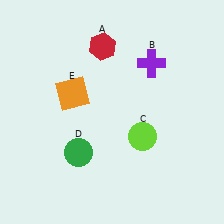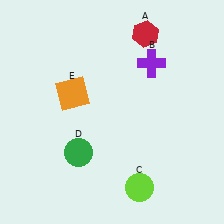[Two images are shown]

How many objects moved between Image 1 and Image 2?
2 objects moved between the two images.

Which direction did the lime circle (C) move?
The lime circle (C) moved down.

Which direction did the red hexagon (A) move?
The red hexagon (A) moved right.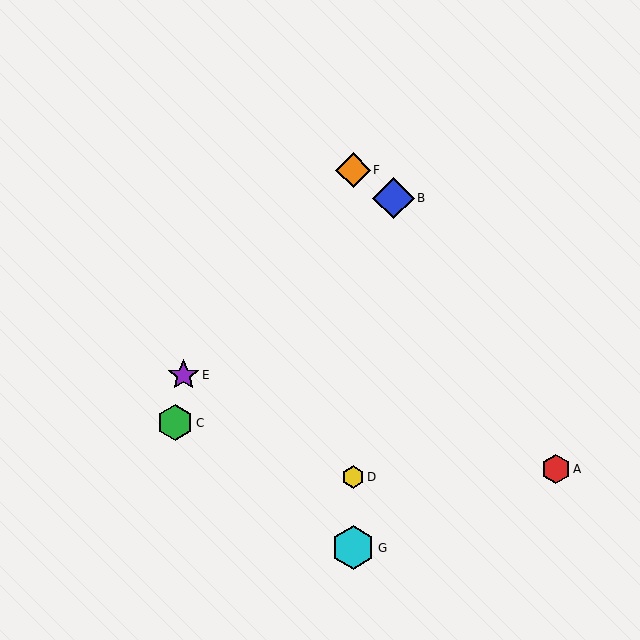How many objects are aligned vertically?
3 objects (D, F, G) are aligned vertically.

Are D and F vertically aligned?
Yes, both are at x≈353.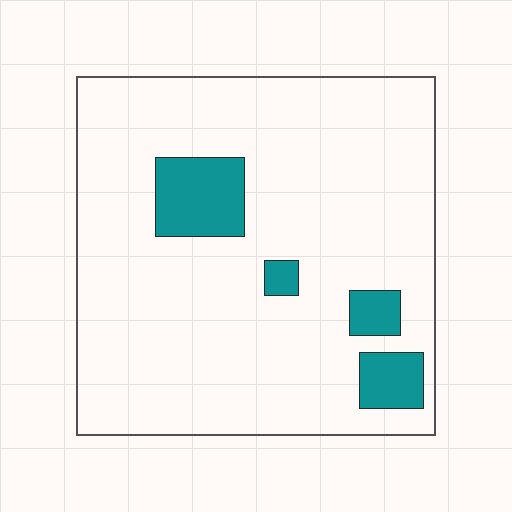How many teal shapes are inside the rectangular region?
4.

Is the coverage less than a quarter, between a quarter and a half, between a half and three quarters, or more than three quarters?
Less than a quarter.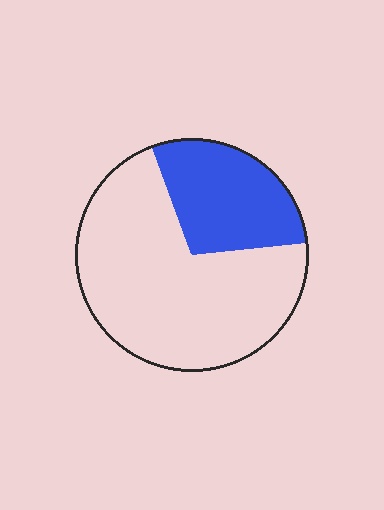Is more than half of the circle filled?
No.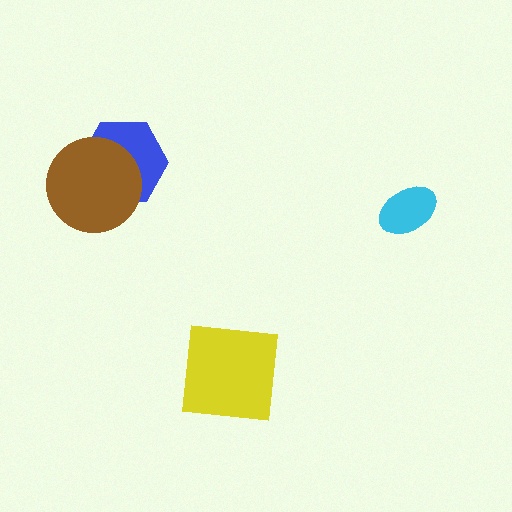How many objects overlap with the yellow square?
0 objects overlap with the yellow square.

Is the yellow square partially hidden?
No, no other shape covers it.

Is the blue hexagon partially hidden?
Yes, it is partially covered by another shape.